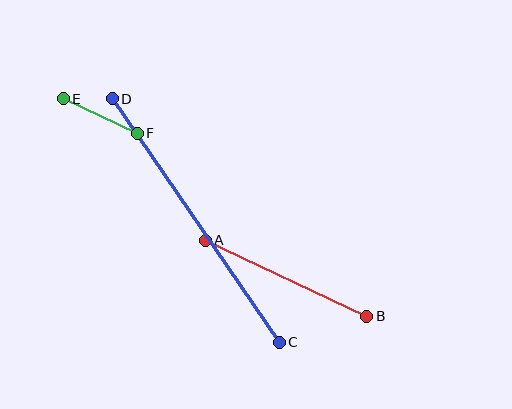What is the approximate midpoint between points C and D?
The midpoint is at approximately (196, 220) pixels.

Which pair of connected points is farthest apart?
Points C and D are farthest apart.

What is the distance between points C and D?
The distance is approximately 295 pixels.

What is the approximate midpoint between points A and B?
The midpoint is at approximately (286, 278) pixels.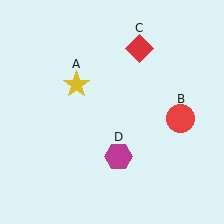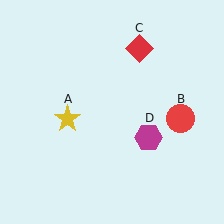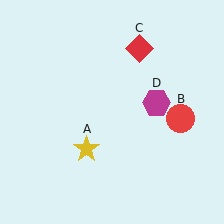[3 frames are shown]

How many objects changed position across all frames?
2 objects changed position: yellow star (object A), magenta hexagon (object D).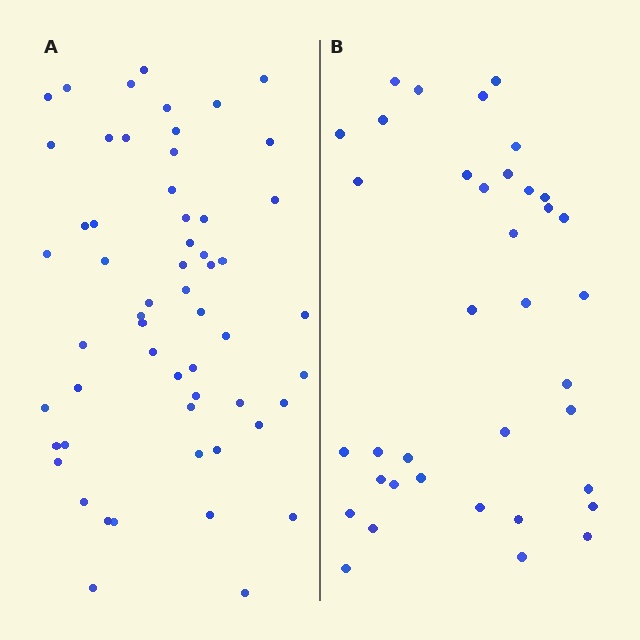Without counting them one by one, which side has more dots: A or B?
Region A (the left region) has more dots.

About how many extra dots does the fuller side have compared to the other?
Region A has approximately 20 more dots than region B.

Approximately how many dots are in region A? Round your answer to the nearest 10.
About 60 dots. (The exact count is 57, which rounds to 60.)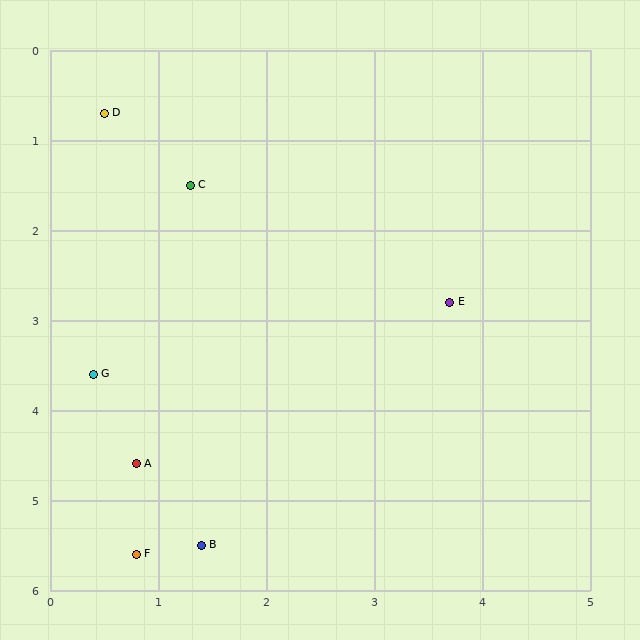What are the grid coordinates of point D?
Point D is at approximately (0.5, 0.7).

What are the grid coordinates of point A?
Point A is at approximately (0.8, 4.6).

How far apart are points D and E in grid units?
Points D and E are about 3.8 grid units apart.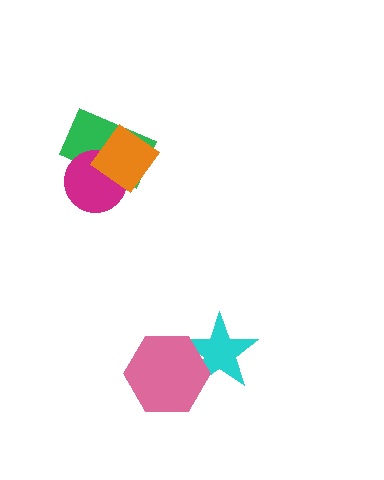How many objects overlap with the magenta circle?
2 objects overlap with the magenta circle.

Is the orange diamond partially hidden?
No, no other shape covers it.